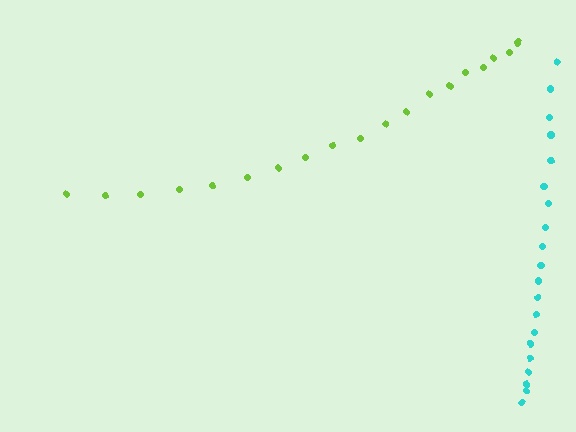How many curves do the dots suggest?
There are 2 distinct paths.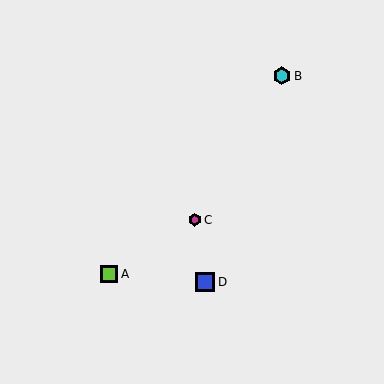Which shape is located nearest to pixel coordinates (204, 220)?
The magenta hexagon (labeled C) at (195, 220) is nearest to that location.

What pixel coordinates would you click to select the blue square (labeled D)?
Click at (205, 282) to select the blue square D.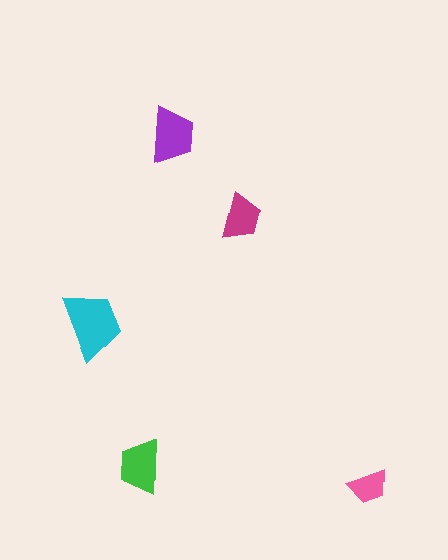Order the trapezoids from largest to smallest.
the cyan one, the purple one, the green one, the magenta one, the pink one.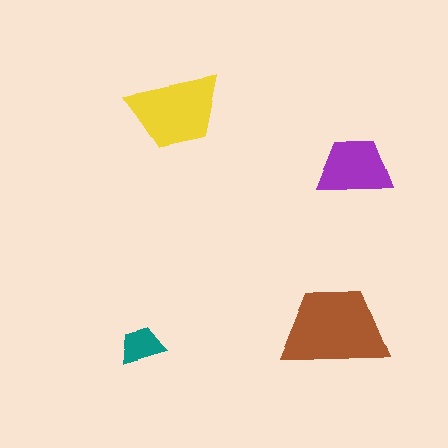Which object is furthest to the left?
The teal trapezoid is leftmost.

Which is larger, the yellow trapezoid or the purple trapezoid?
The yellow one.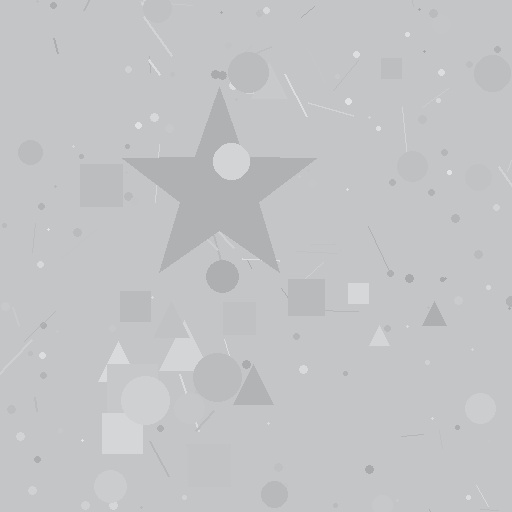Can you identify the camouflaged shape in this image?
The camouflaged shape is a star.